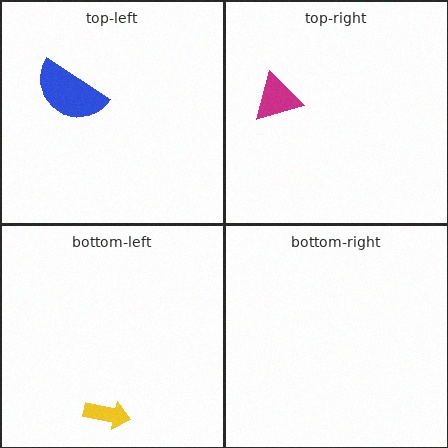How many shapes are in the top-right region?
1.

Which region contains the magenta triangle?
The top-right region.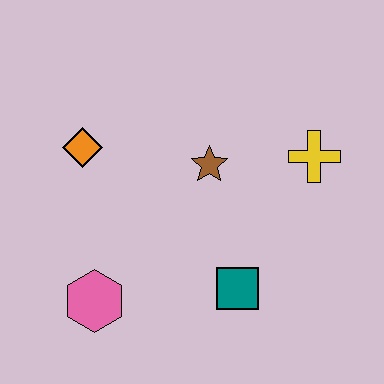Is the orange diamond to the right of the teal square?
No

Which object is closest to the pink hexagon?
The teal square is closest to the pink hexagon.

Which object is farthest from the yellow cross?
The pink hexagon is farthest from the yellow cross.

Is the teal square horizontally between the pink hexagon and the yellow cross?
Yes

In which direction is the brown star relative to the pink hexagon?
The brown star is above the pink hexagon.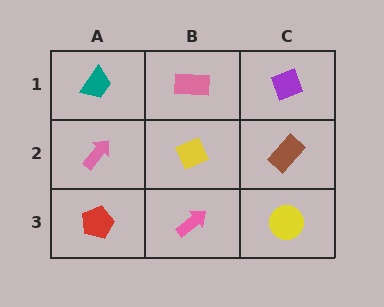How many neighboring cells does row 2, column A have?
3.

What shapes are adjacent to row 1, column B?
A yellow diamond (row 2, column B), a teal trapezoid (row 1, column A), a purple diamond (row 1, column C).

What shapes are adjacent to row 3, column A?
A pink arrow (row 2, column A), a pink arrow (row 3, column B).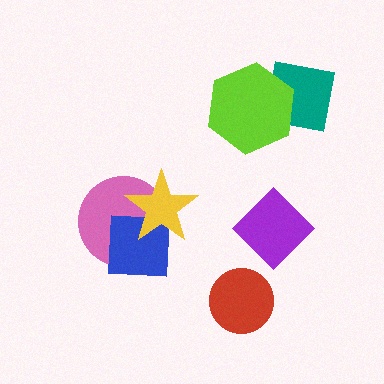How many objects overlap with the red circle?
0 objects overlap with the red circle.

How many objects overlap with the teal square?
1 object overlaps with the teal square.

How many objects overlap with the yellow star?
2 objects overlap with the yellow star.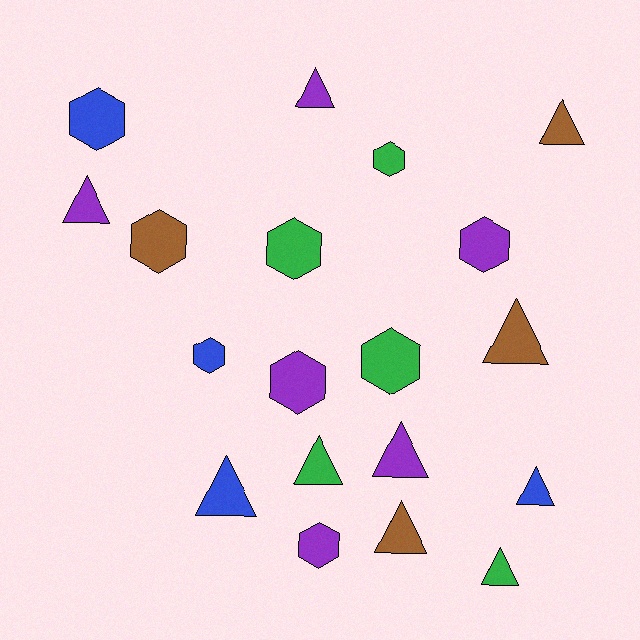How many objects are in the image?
There are 19 objects.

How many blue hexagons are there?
There are 2 blue hexagons.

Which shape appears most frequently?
Triangle, with 10 objects.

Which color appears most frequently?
Purple, with 6 objects.